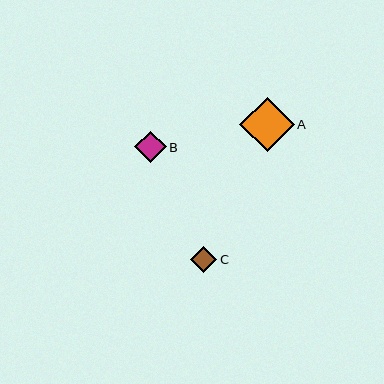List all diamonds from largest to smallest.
From largest to smallest: A, B, C.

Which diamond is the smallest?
Diamond C is the smallest with a size of approximately 27 pixels.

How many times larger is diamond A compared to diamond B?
Diamond A is approximately 1.7 times the size of diamond B.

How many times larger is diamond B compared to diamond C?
Diamond B is approximately 1.2 times the size of diamond C.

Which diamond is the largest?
Diamond A is the largest with a size of approximately 54 pixels.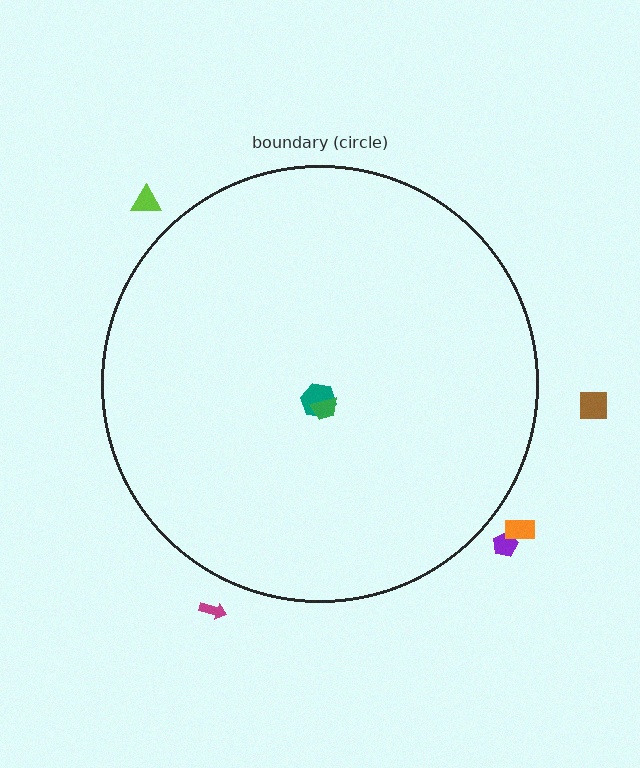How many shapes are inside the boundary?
2 inside, 5 outside.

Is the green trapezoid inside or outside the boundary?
Inside.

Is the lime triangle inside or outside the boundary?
Outside.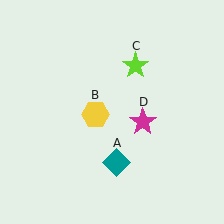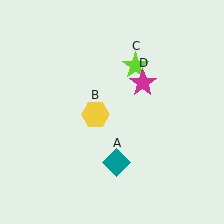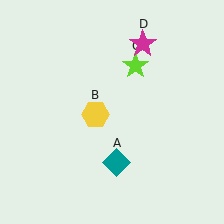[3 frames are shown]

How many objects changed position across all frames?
1 object changed position: magenta star (object D).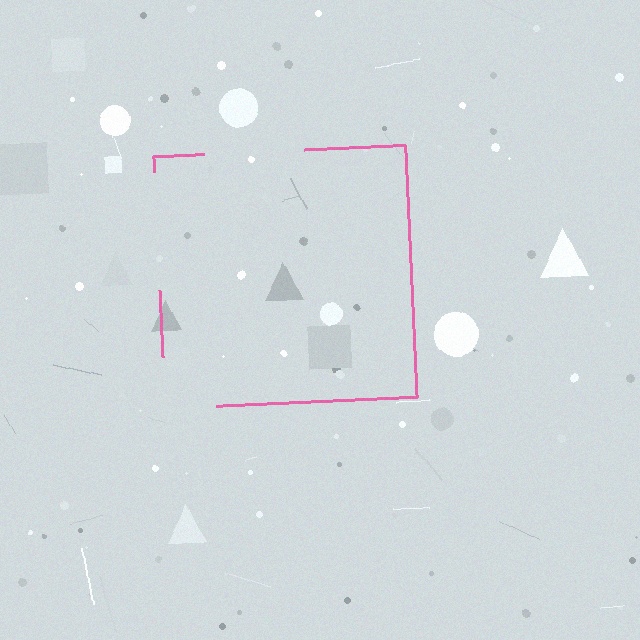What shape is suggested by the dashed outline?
The dashed outline suggests a square.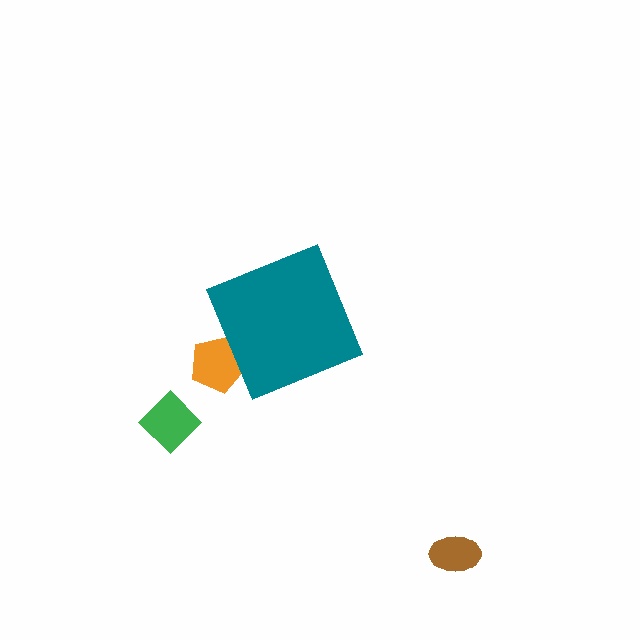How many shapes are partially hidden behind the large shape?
1 shape is partially hidden.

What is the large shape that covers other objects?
A teal diamond.